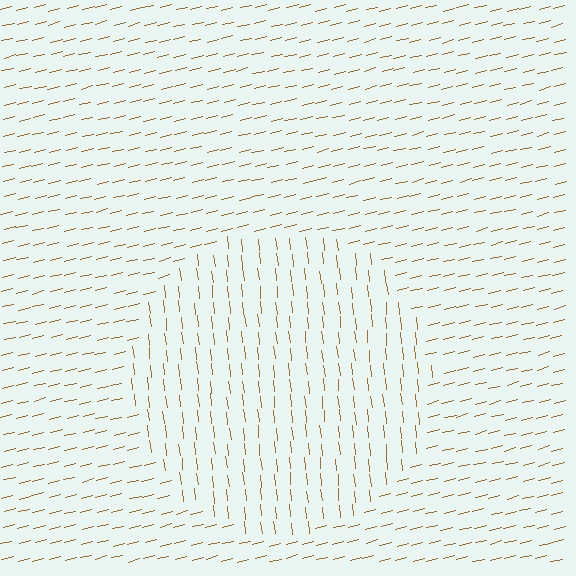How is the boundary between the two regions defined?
The boundary is defined purely by a change in line orientation (approximately 82 degrees difference). All lines are the same color and thickness.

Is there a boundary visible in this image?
Yes, there is a texture boundary formed by a change in line orientation.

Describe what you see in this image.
The image is filled with small brown line segments. A circle region in the image has lines oriented differently from the surrounding lines, creating a visible texture boundary.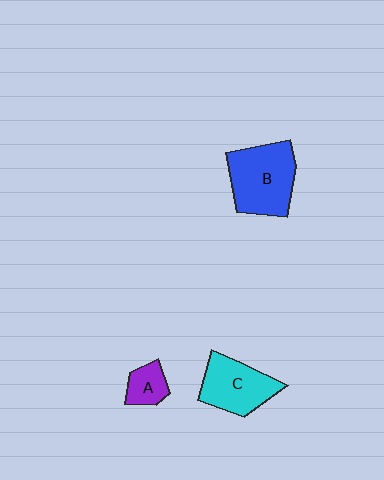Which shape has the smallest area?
Shape A (purple).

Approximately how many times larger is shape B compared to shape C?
Approximately 1.3 times.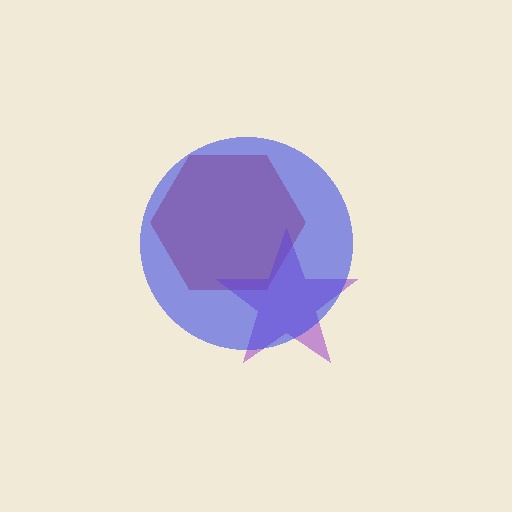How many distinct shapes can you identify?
There are 3 distinct shapes: a red hexagon, a purple star, a blue circle.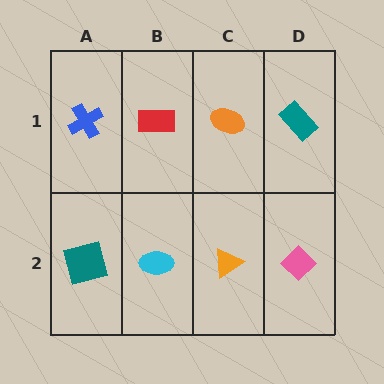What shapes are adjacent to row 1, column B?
A cyan ellipse (row 2, column B), a blue cross (row 1, column A), an orange ellipse (row 1, column C).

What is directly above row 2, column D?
A teal rectangle.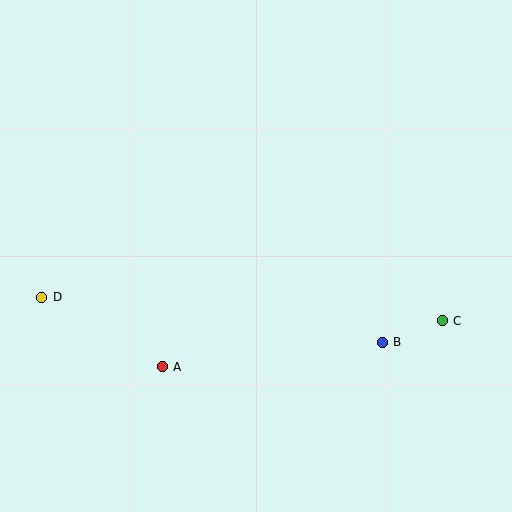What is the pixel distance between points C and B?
The distance between C and B is 64 pixels.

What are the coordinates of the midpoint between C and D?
The midpoint between C and D is at (242, 309).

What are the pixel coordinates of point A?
Point A is at (162, 367).